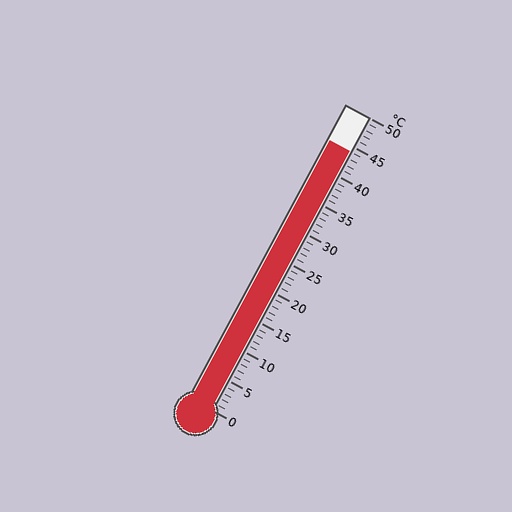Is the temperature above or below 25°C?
The temperature is above 25°C.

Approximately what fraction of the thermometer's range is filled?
The thermometer is filled to approximately 90% of its range.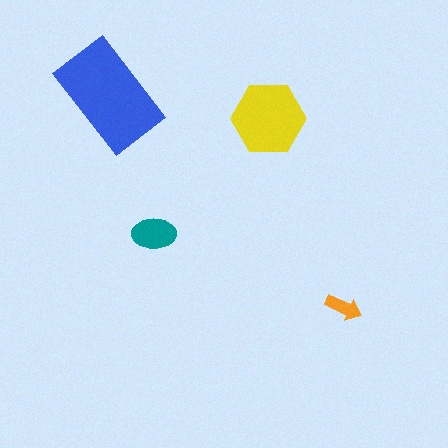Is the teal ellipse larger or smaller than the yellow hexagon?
Smaller.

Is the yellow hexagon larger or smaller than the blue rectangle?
Smaller.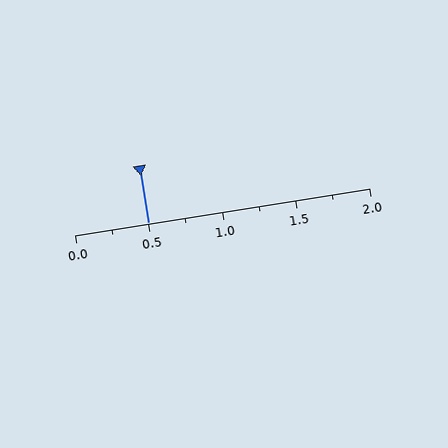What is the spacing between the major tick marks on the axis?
The major ticks are spaced 0.5 apart.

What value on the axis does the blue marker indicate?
The marker indicates approximately 0.5.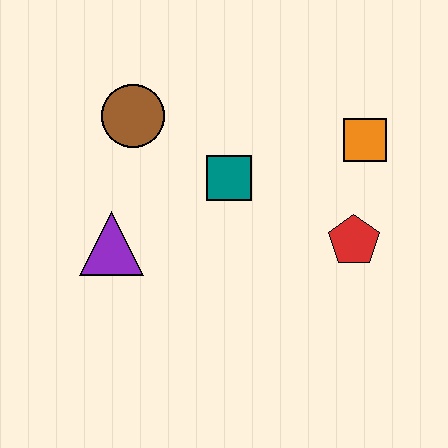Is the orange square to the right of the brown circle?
Yes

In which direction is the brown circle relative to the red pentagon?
The brown circle is to the left of the red pentagon.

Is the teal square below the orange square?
Yes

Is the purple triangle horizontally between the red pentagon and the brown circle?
No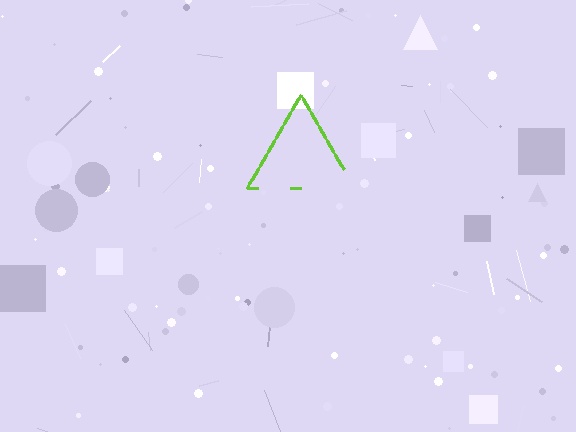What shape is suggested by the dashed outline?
The dashed outline suggests a triangle.